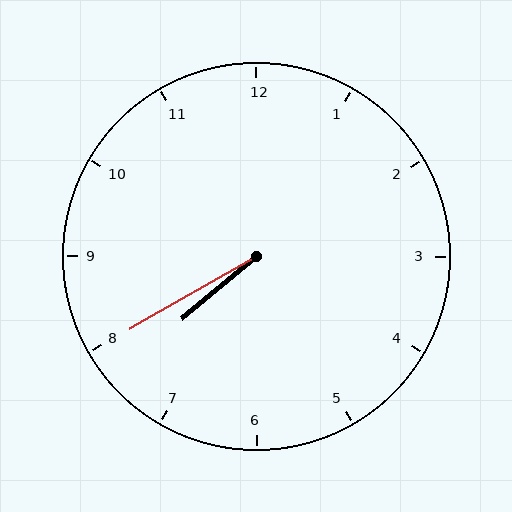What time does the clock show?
7:40.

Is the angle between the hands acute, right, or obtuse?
It is acute.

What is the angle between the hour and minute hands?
Approximately 10 degrees.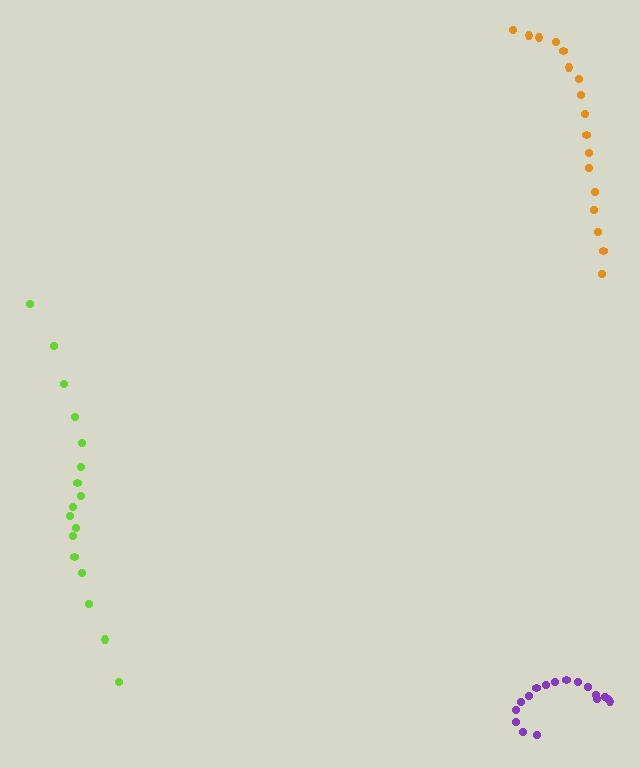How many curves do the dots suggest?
There are 3 distinct paths.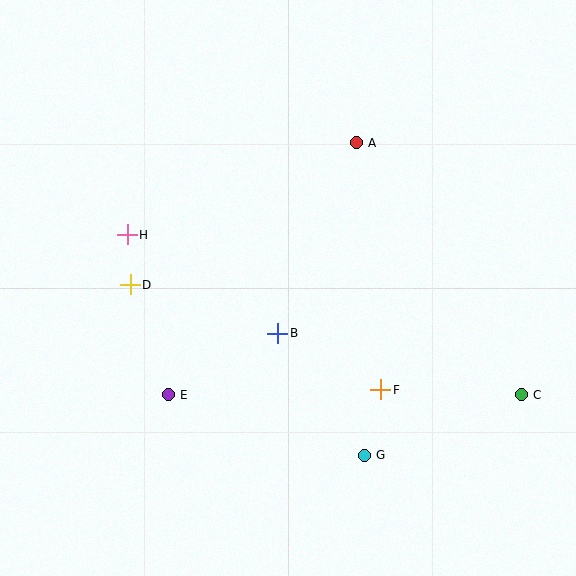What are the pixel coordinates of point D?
Point D is at (130, 285).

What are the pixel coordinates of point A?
Point A is at (356, 143).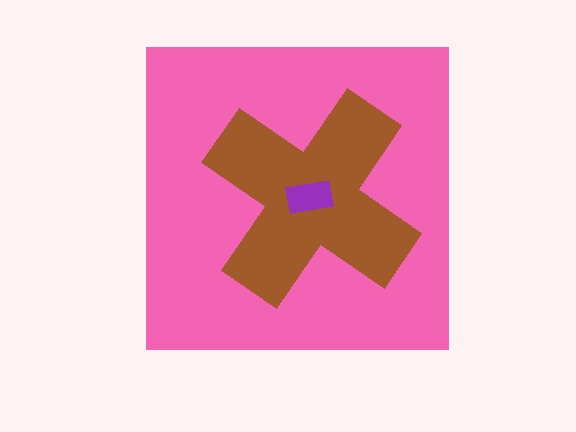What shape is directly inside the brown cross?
The purple rectangle.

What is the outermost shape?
The pink square.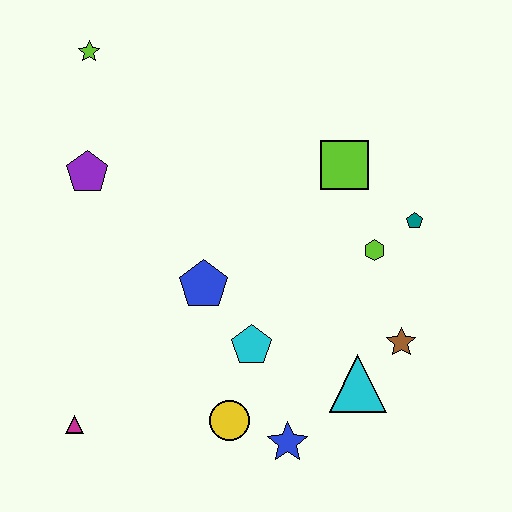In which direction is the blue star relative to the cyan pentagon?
The blue star is below the cyan pentagon.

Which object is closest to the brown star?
The cyan triangle is closest to the brown star.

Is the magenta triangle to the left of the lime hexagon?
Yes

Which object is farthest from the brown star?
The lime star is farthest from the brown star.